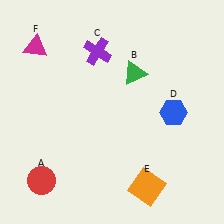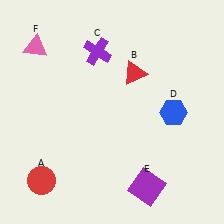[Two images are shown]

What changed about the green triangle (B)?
In Image 1, B is green. In Image 2, it changed to red.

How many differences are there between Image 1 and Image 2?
There are 3 differences between the two images.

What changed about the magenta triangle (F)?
In Image 1, F is magenta. In Image 2, it changed to pink.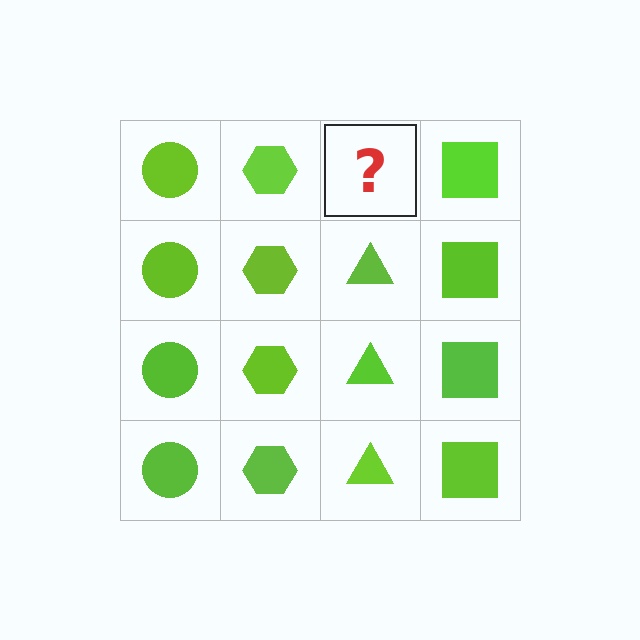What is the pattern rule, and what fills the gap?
The rule is that each column has a consistent shape. The gap should be filled with a lime triangle.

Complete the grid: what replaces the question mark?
The question mark should be replaced with a lime triangle.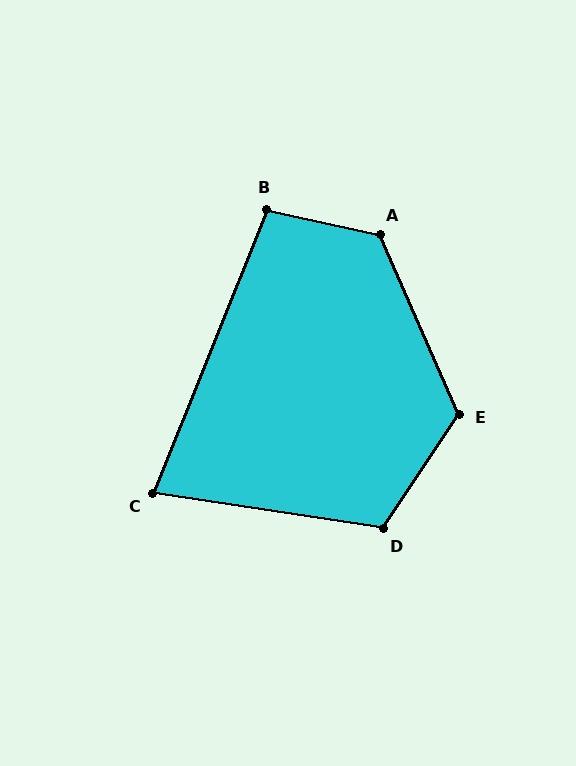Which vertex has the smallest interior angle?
C, at approximately 77 degrees.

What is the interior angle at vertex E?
Approximately 123 degrees (obtuse).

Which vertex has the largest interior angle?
A, at approximately 126 degrees.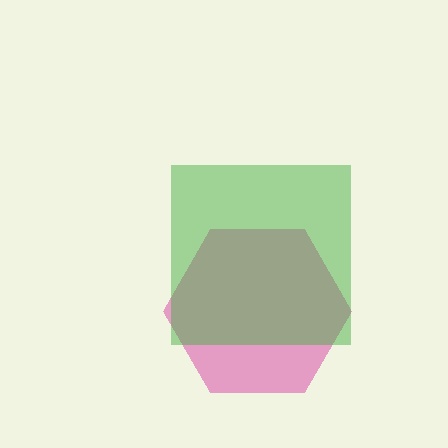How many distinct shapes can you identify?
There are 2 distinct shapes: a pink hexagon, a green square.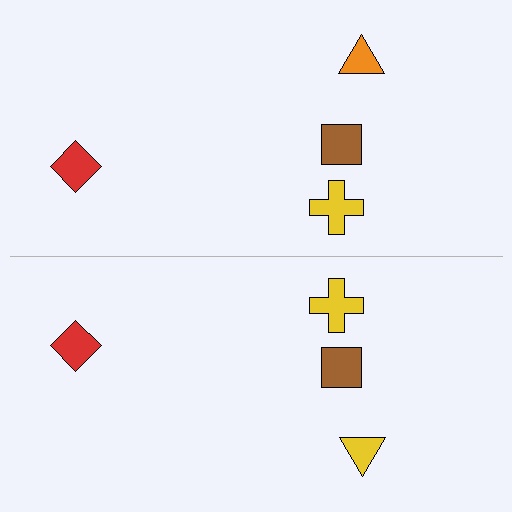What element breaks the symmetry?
The yellow triangle on the bottom side breaks the symmetry — its mirror counterpart is orange.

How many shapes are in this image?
There are 8 shapes in this image.